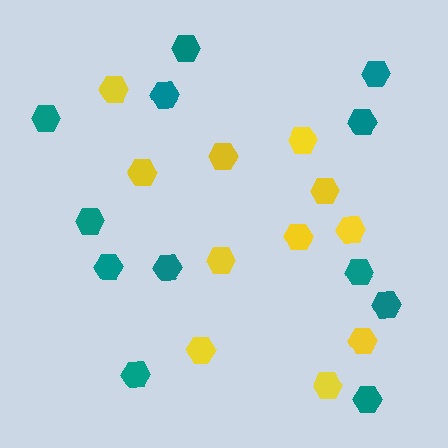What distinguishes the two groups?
There are 2 groups: one group of yellow hexagons (11) and one group of teal hexagons (12).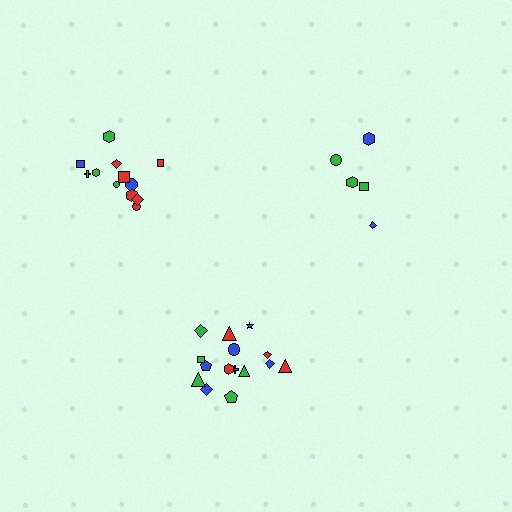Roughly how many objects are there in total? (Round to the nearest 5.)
Roughly 30 objects in total.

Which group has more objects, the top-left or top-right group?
The top-left group.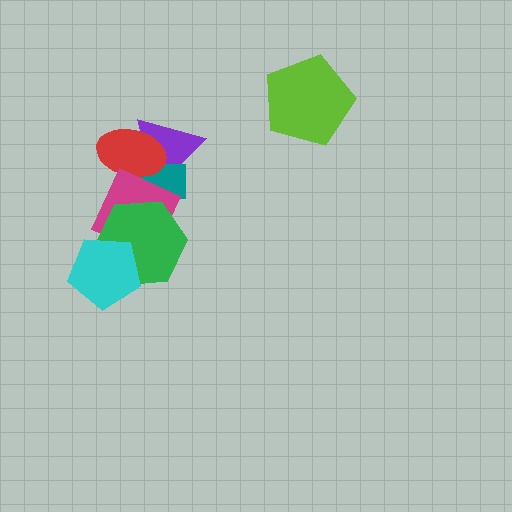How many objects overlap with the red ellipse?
3 objects overlap with the red ellipse.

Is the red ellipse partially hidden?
Yes, it is partially covered by another shape.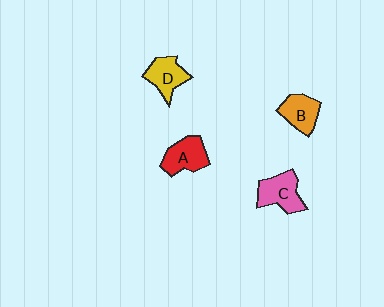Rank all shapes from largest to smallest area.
From largest to smallest: C (pink), A (red), D (yellow), B (orange).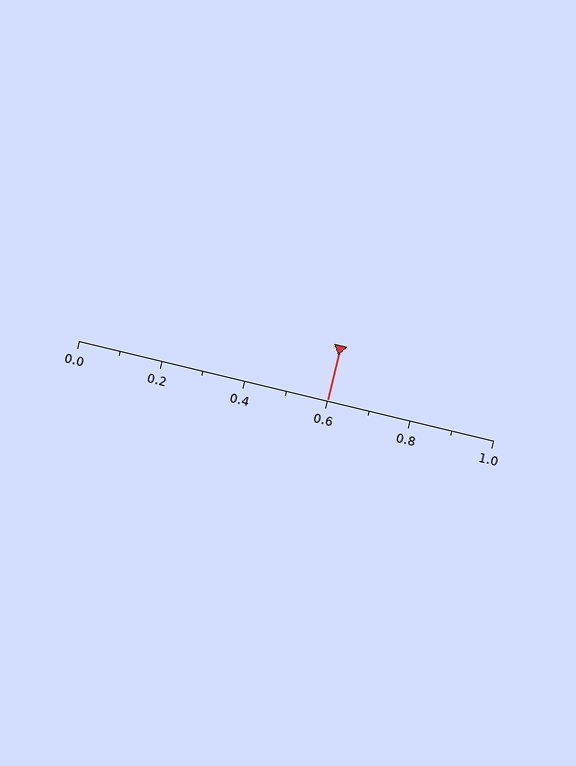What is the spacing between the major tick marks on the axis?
The major ticks are spaced 0.2 apart.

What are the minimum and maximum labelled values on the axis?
The axis runs from 0.0 to 1.0.